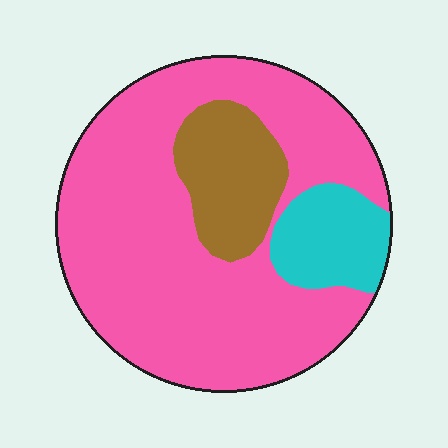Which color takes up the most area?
Pink, at roughly 75%.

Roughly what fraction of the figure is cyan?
Cyan takes up less than a sixth of the figure.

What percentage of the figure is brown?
Brown covers around 15% of the figure.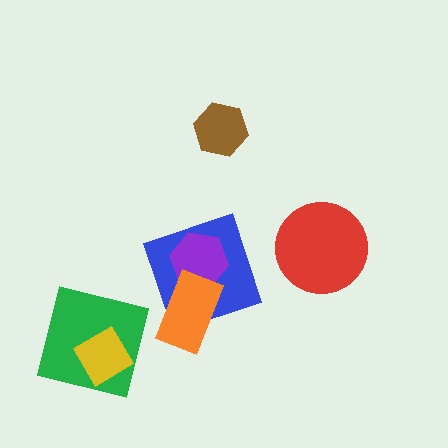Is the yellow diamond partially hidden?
No, no other shape covers it.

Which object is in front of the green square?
The yellow diamond is in front of the green square.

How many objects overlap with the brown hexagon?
0 objects overlap with the brown hexagon.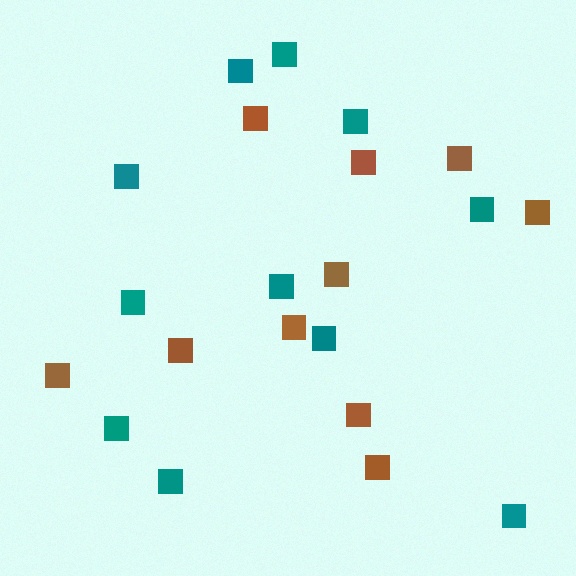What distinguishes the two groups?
There are 2 groups: one group of brown squares (10) and one group of teal squares (11).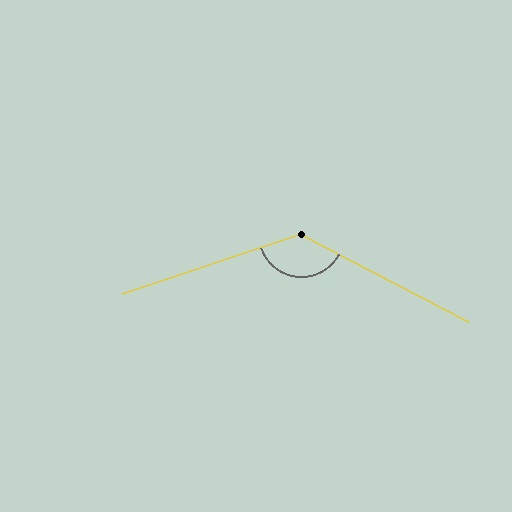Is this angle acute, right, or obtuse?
It is obtuse.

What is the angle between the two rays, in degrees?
Approximately 134 degrees.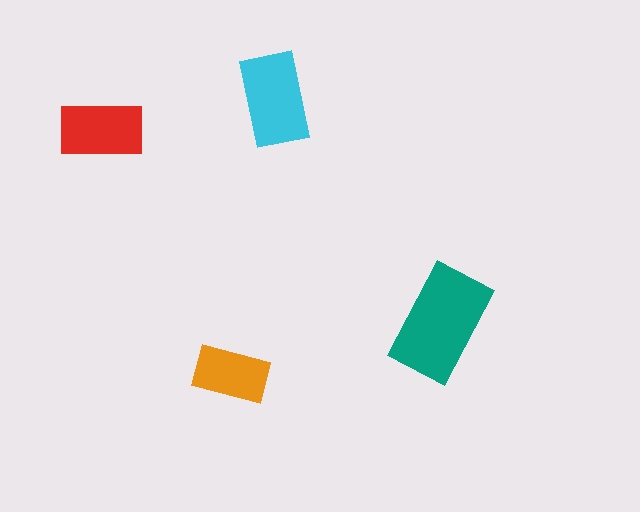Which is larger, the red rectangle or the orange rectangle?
The red one.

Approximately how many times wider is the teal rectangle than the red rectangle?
About 1.5 times wider.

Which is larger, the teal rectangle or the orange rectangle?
The teal one.